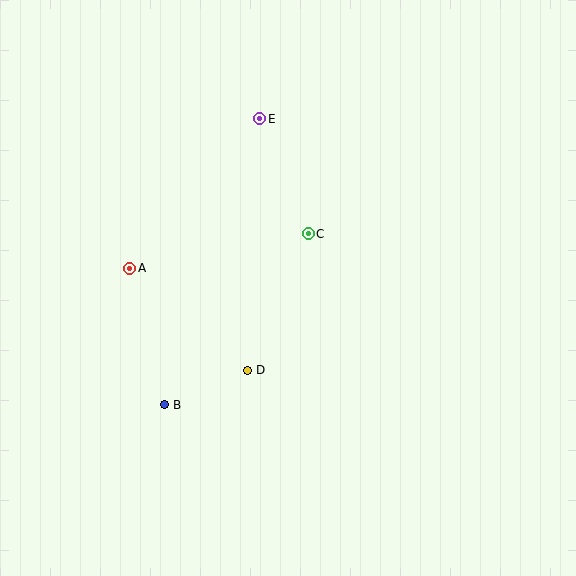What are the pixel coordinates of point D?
Point D is at (248, 370).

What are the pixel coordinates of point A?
Point A is at (130, 268).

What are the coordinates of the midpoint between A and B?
The midpoint between A and B is at (147, 336).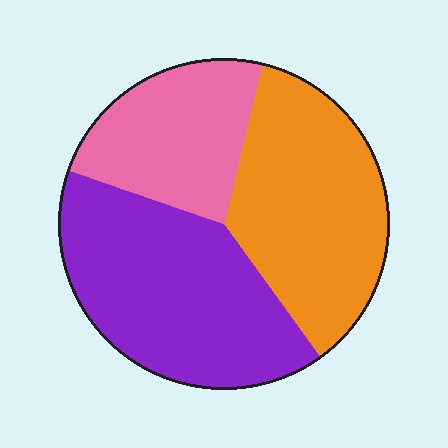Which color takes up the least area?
Pink, at roughly 25%.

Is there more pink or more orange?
Orange.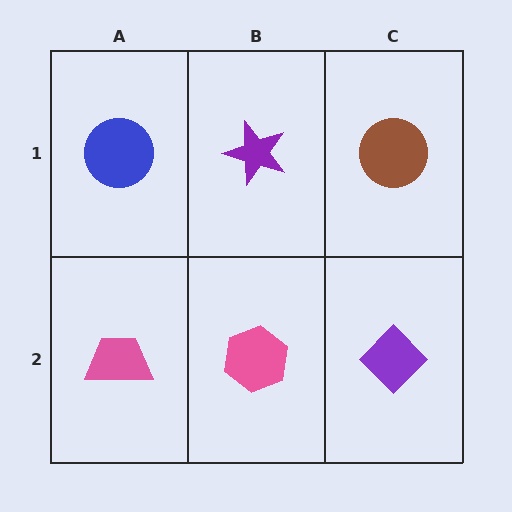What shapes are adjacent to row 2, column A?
A blue circle (row 1, column A), a pink hexagon (row 2, column B).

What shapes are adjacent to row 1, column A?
A pink trapezoid (row 2, column A), a purple star (row 1, column B).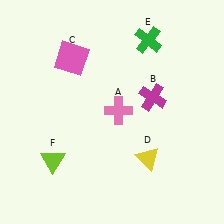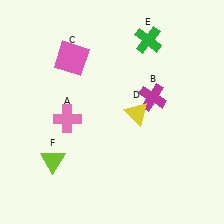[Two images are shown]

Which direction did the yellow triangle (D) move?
The yellow triangle (D) moved up.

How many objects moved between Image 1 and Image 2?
2 objects moved between the two images.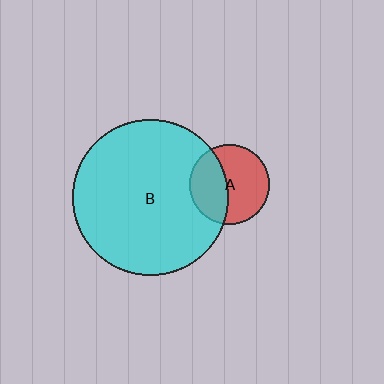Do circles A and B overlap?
Yes.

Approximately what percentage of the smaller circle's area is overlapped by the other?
Approximately 40%.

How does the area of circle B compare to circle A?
Approximately 3.9 times.